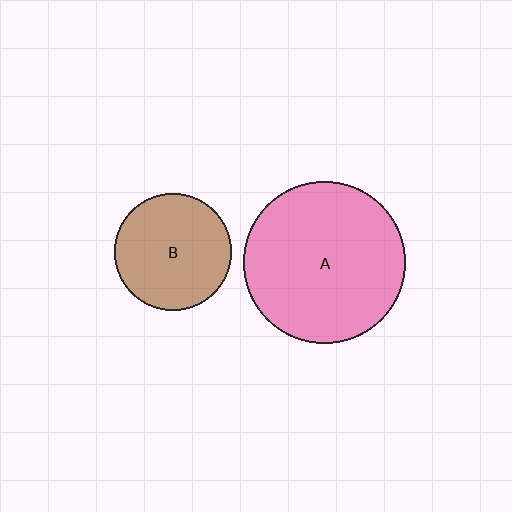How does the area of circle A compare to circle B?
Approximately 1.9 times.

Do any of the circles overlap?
No, none of the circles overlap.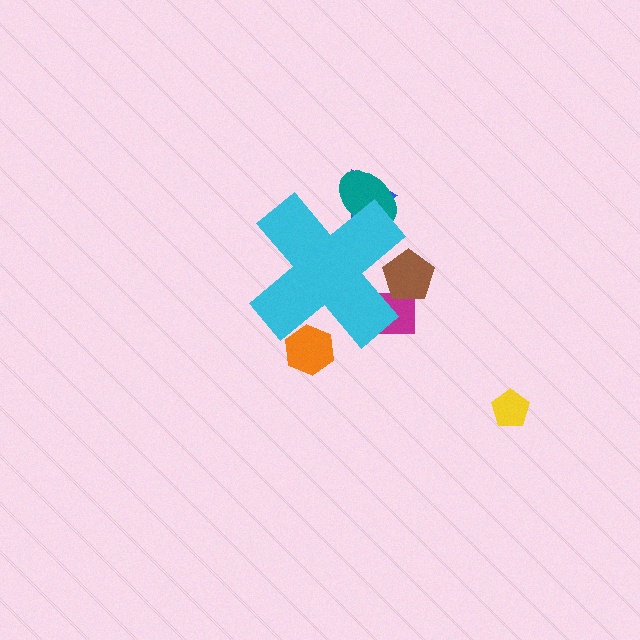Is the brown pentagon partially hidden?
Yes, the brown pentagon is partially hidden behind the cyan cross.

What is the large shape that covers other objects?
A cyan cross.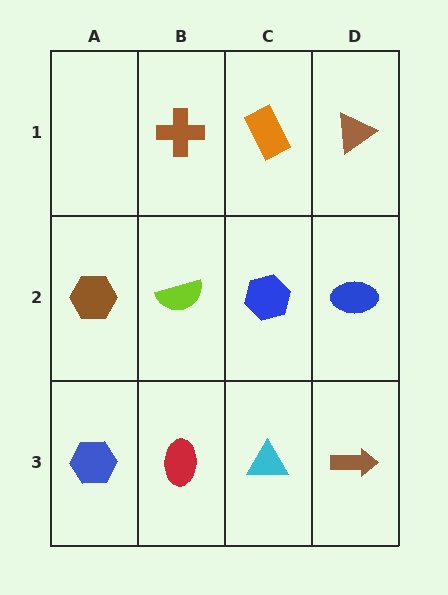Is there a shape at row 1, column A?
No, that cell is empty.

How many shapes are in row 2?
4 shapes.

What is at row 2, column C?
A blue hexagon.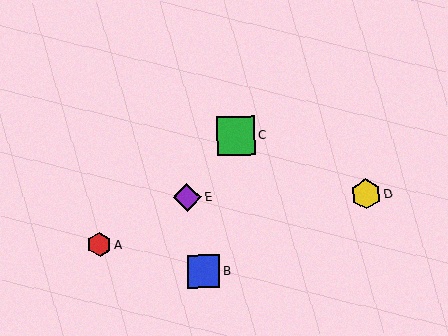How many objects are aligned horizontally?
2 objects (D, E) are aligned horizontally.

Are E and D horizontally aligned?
Yes, both are at y≈197.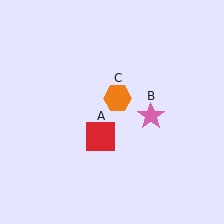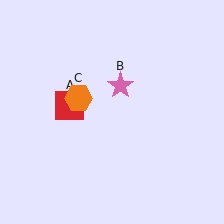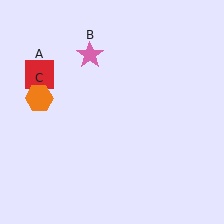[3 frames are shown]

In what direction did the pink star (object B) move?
The pink star (object B) moved up and to the left.